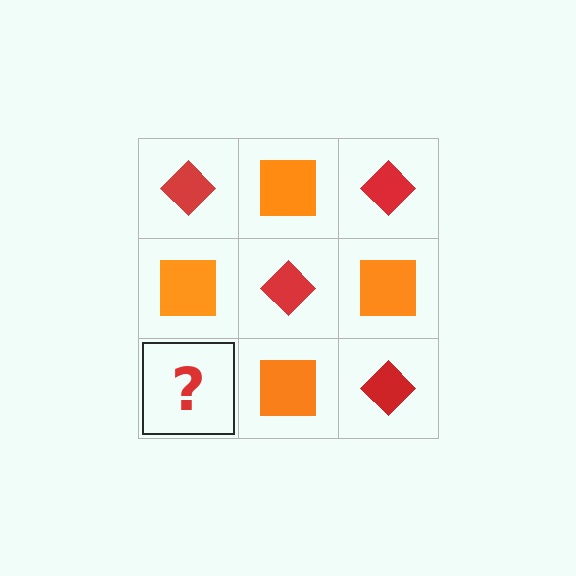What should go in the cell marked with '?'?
The missing cell should contain a red diamond.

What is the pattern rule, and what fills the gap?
The rule is that it alternates red diamond and orange square in a checkerboard pattern. The gap should be filled with a red diamond.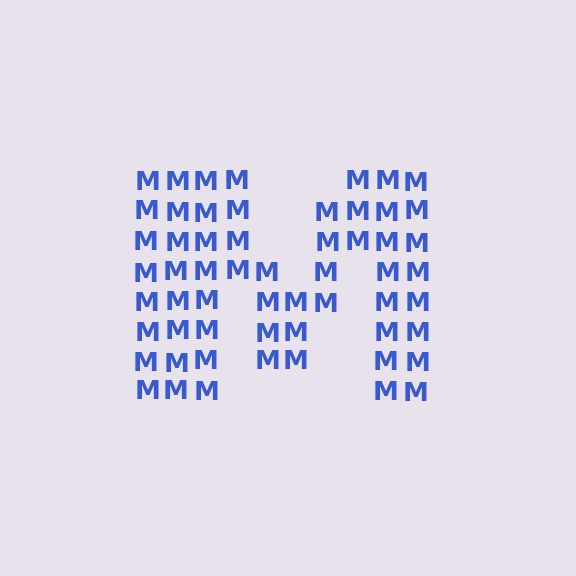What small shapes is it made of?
It is made of small letter M's.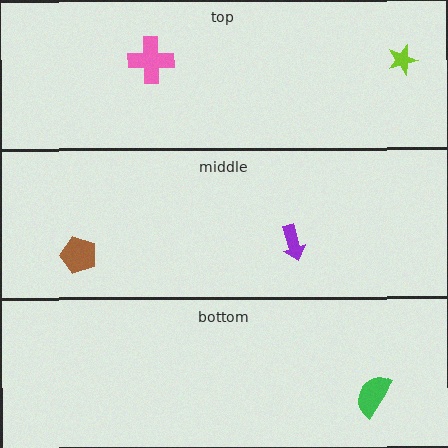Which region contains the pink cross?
The top region.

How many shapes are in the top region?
2.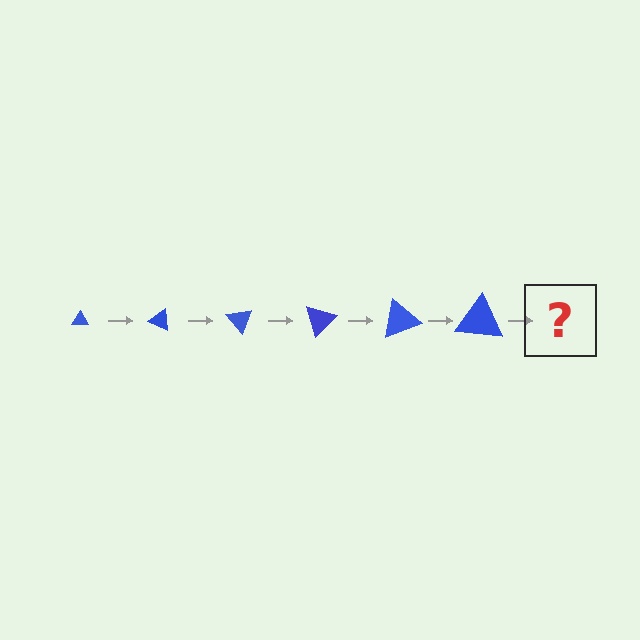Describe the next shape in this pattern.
It should be a triangle, larger than the previous one and rotated 150 degrees from the start.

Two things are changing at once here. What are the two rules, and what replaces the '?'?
The two rules are that the triangle grows larger each step and it rotates 25 degrees each step. The '?' should be a triangle, larger than the previous one and rotated 150 degrees from the start.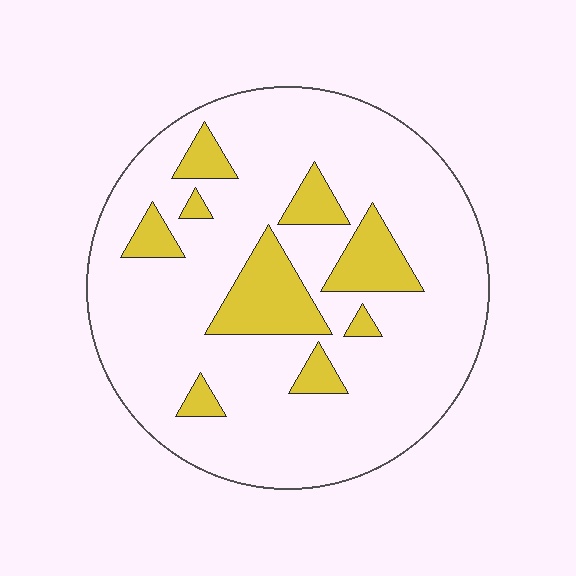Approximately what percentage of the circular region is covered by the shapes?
Approximately 15%.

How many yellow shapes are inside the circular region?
9.